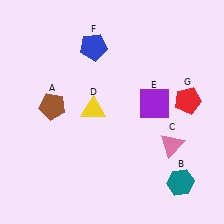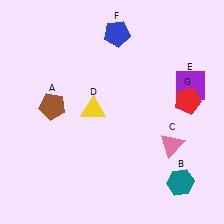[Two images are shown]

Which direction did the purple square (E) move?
The purple square (E) moved right.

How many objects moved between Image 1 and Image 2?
2 objects moved between the two images.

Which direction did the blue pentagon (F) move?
The blue pentagon (F) moved right.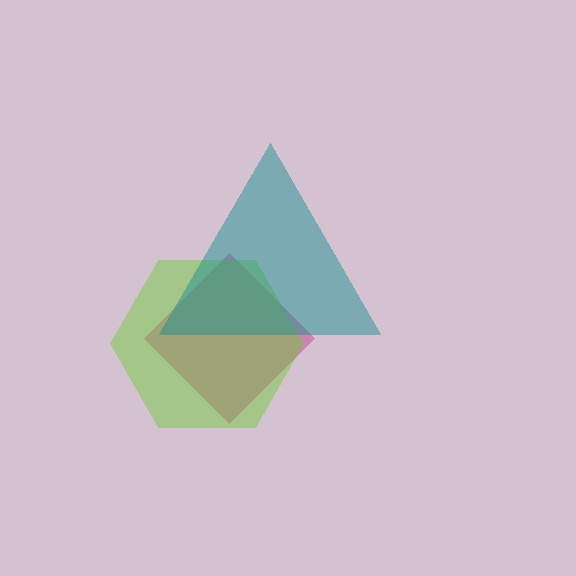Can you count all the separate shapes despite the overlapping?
Yes, there are 3 separate shapes.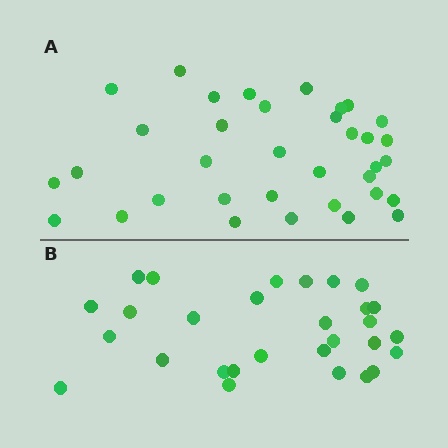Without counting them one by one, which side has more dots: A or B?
Region A (the top region) has more dots.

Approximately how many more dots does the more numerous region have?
Region A has about 6 more dots than region B.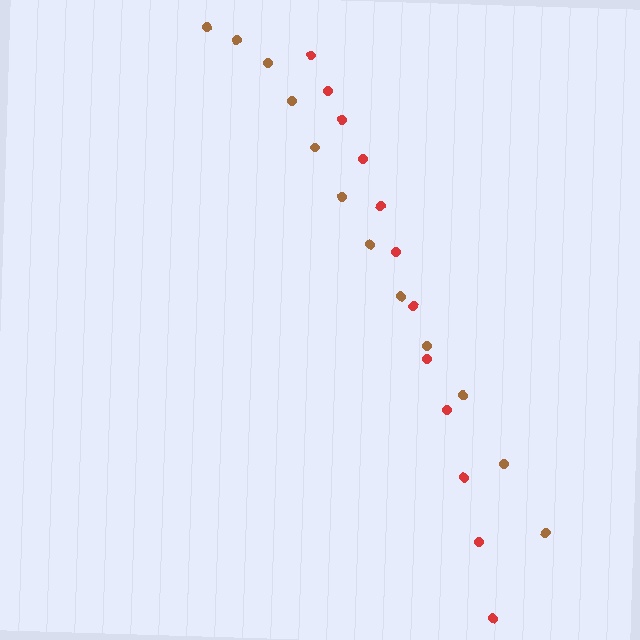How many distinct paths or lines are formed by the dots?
There are 2 distinct paths.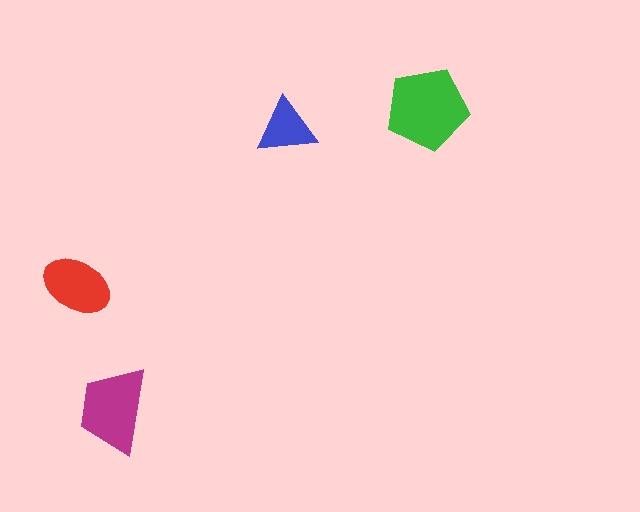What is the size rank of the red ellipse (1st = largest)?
3rd.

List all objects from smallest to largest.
The blue triangle, the red ellipse, the magenta trapezoid, the green pentagon.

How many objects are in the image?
There are 4 objects in the image.